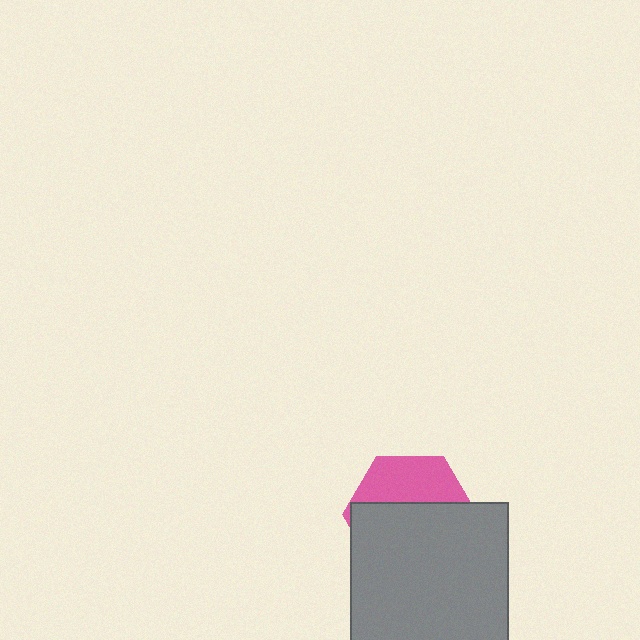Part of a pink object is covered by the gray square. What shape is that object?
It is a hexagon.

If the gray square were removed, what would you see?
You would see the complete pink hexagon.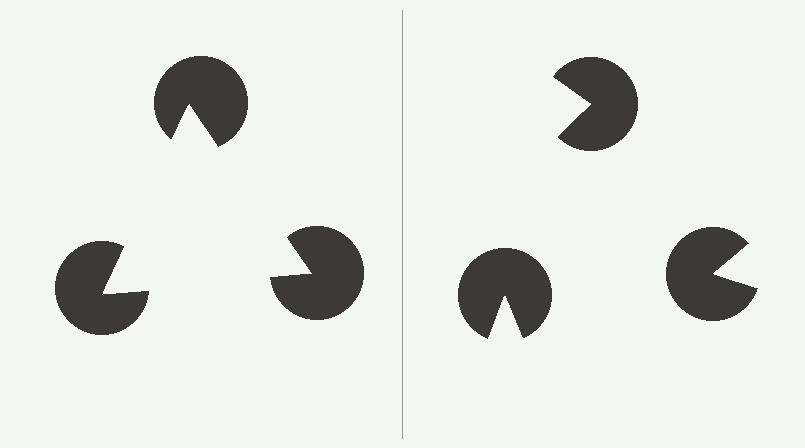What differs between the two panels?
The pac-man discs are positioned identically on both sides; only the wedge orientations differ. On the left they align to a triangle; on the right they are misaligned.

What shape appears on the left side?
An illusory triangle.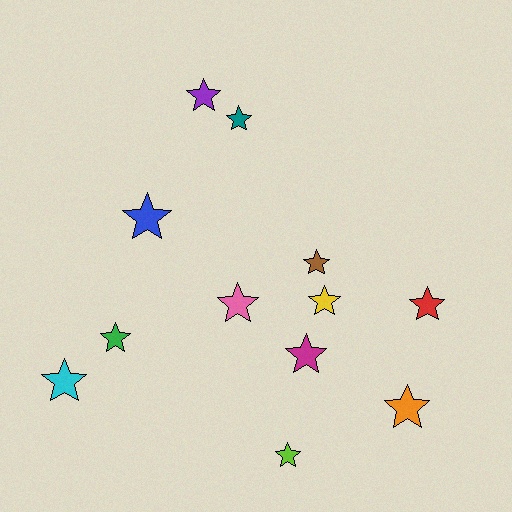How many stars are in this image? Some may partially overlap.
There are 12 stars.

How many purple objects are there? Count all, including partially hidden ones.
There is 1 purple object.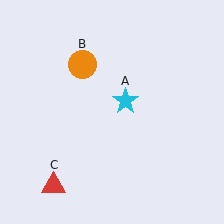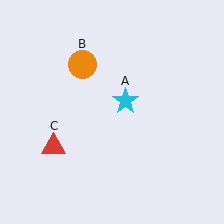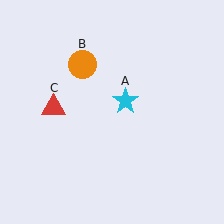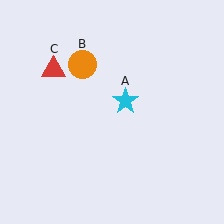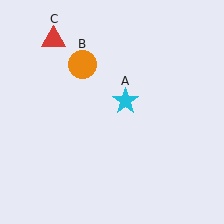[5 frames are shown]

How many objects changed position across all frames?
1 object changed position: red triangle (object C).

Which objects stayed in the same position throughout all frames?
Cyan star (object A) and orange circle (object B) remained stationary.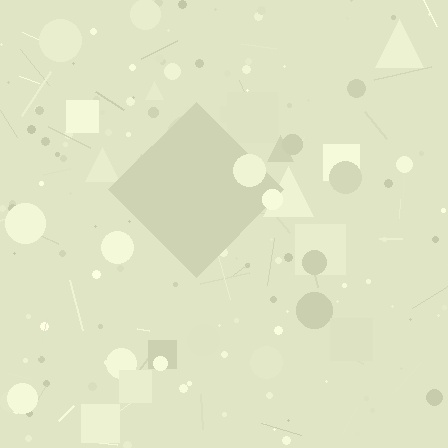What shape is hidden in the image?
A diamond is hidden in the image.